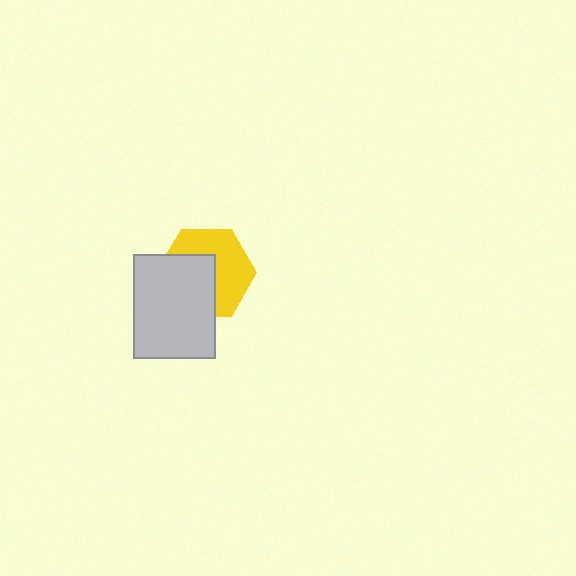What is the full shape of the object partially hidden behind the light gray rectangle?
The partially hidden object is a yellow hexagon.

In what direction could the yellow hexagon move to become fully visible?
The yellow hexagon could move toward the upper-right. That would shift it out from behind the light gray rectangle entirely.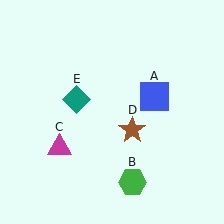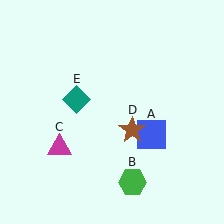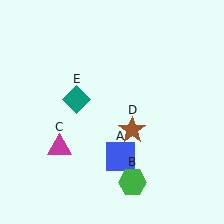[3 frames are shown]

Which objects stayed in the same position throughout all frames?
Green hexagon (object B) and magenta triangle (object C) and brown star (object D) and teal diamond (object E) remained stationary.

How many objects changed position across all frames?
1 object changed position: blue square (object A).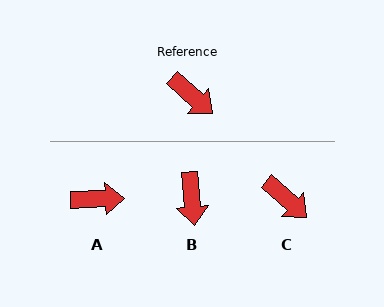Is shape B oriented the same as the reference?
No, it is off by about 42 degrees.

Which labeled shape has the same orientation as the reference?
C.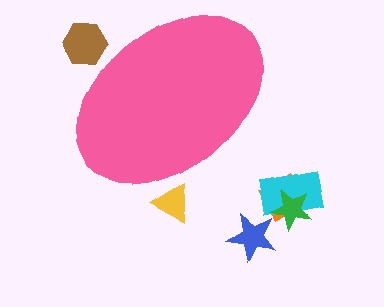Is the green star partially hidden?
No, the green star is fully visible.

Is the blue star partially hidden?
No, the blue star is fully visible.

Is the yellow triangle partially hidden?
Yes, the yellow triangle is partially hidden behind the pink ellipse.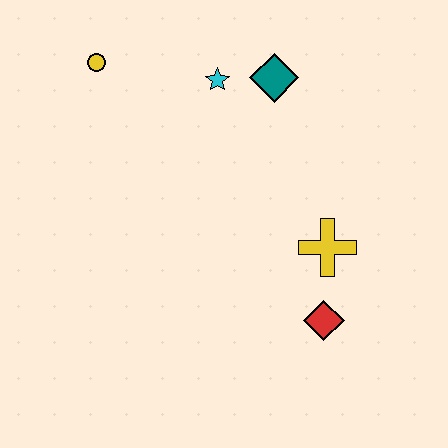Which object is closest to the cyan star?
The teal diamond is closest to the cyan star.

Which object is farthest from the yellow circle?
The red diamond is farthest from the yellow circle.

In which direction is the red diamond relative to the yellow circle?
The red diamond is below the yellow circle.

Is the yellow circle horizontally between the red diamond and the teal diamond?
No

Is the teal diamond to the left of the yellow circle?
No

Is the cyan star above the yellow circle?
No